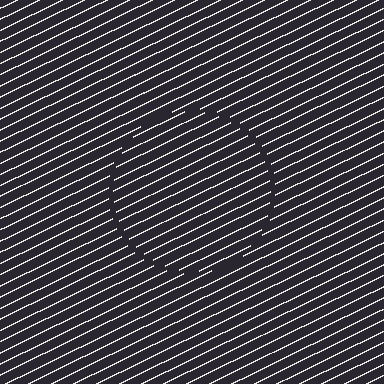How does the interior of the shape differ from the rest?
The interior of the shape contains the same grating, shifted by half a period — the contour is defined by the phase discontinuity where line-ends from the inner and outer gratings abut.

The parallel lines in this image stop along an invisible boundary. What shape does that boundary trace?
An illusory circle. The interior of the shape contains the same grating, shifted by half a period — the contour is defined by the phase discontinuity where line-ends from the inner and outer gratings abut.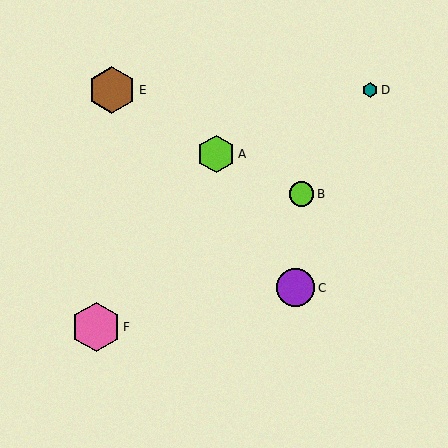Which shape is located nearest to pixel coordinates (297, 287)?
The purple circle (labeled C) at (296, 288) is nearest to that location.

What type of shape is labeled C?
Shape C is a purple circle.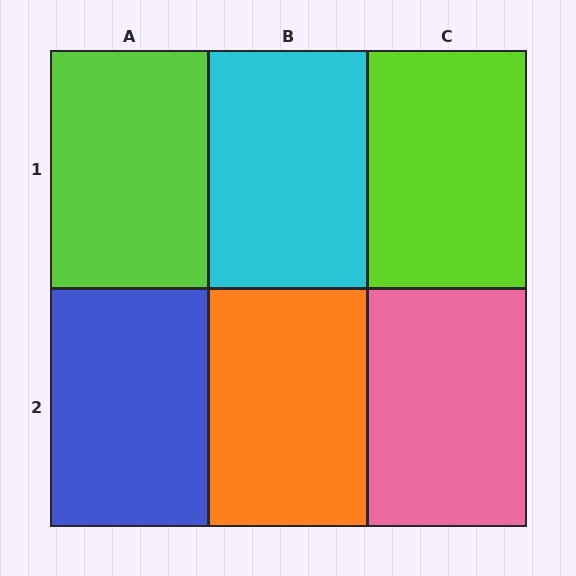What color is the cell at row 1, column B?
Cyan.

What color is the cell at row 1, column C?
Lime.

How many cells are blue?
1 cell is blue.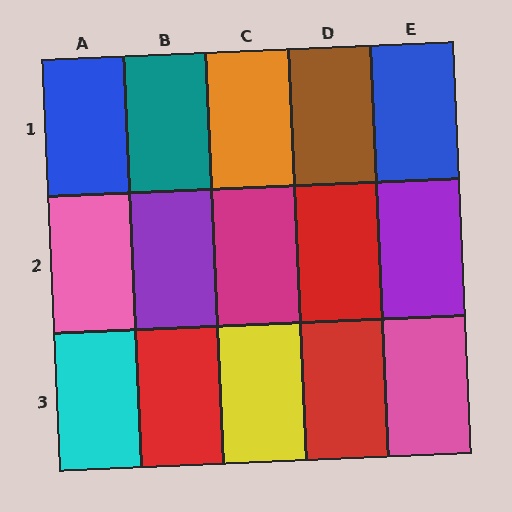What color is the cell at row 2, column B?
Purple.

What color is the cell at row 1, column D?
Brown.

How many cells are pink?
2 cells are pink.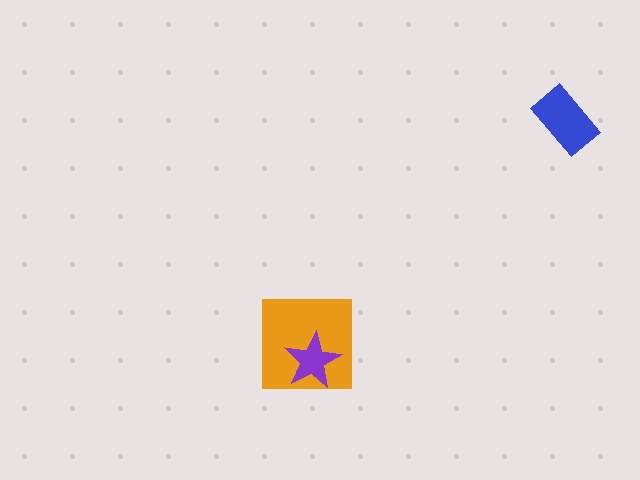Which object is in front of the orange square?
The purple star is in front of the orange square.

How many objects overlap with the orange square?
1 object overlaps with the orange square.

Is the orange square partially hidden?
Yes, it is partially covered by another shape.